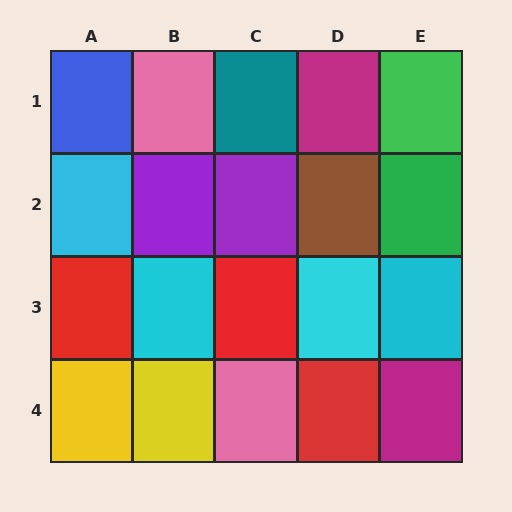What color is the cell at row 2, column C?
Purple.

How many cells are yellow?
2 cells are yellow.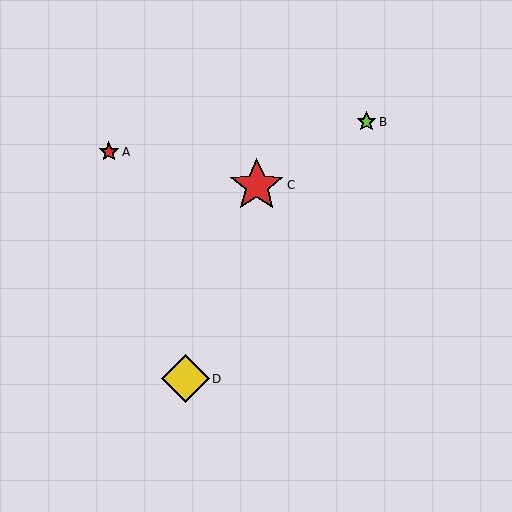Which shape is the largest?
The red star (labeled C) is the largest.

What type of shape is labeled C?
Shape C is a red star.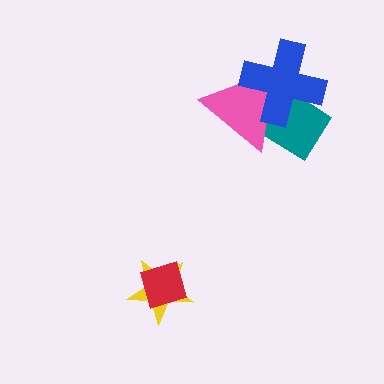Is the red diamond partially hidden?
No, no other shape covers it.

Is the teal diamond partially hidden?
Yes, it is partially covered by another shape.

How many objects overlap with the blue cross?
2 objects overlap with the blue cross.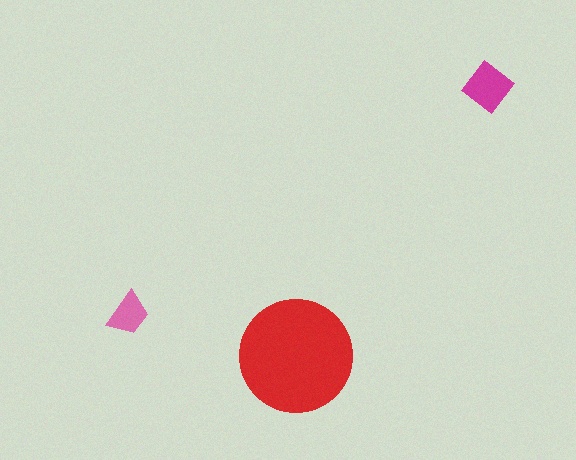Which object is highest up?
The magenta diamond is topmost.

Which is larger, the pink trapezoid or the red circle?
The red circle.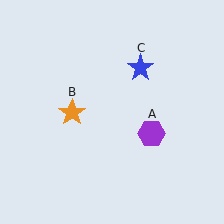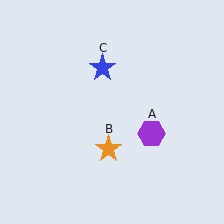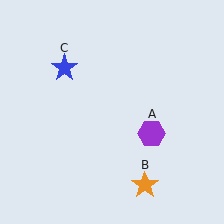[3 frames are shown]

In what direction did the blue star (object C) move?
The blue star (object C) moved left.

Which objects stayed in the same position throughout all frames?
Purple hexagon (object A) remained stationary.